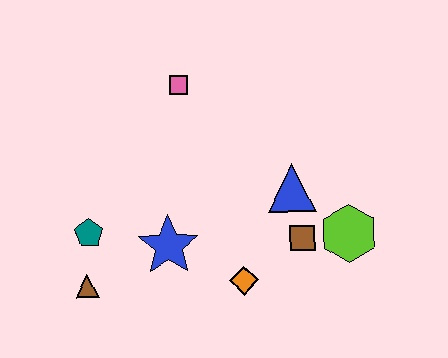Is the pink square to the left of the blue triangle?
Yes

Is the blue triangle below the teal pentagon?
No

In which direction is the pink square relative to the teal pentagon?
The pink square is above the teal pentagon.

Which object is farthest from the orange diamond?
The pink square is farthest from the orange diamond.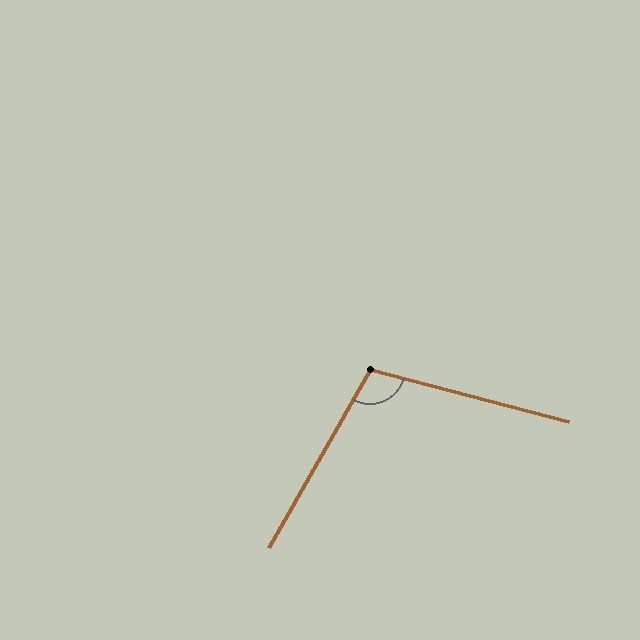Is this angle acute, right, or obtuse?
It is obtuse.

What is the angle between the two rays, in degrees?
Approximately 105 degrees.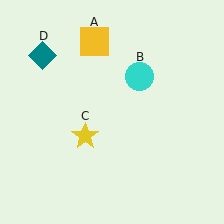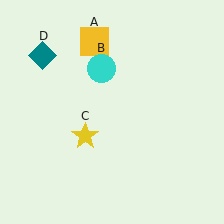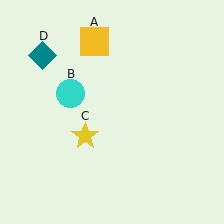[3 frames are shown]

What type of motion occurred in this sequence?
The cyan circle (object B) rotated counterclockwise around the center of the scene.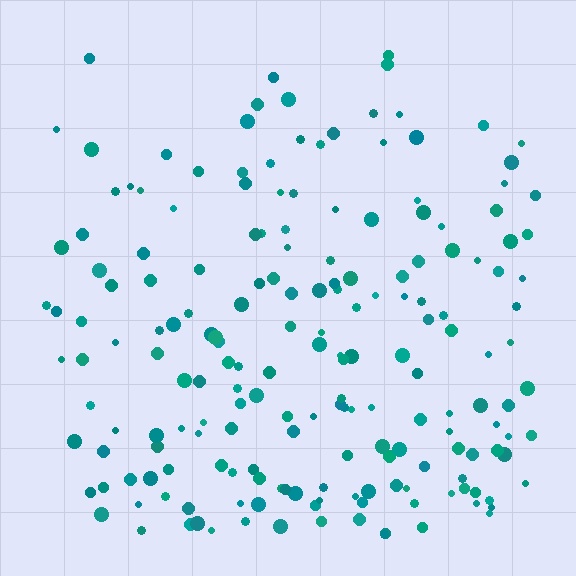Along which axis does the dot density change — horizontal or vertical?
Vertical.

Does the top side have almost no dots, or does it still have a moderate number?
Still a moderate number, just noticeably fewer than the bottom.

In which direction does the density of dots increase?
From top to bottom, with the bottom side densest.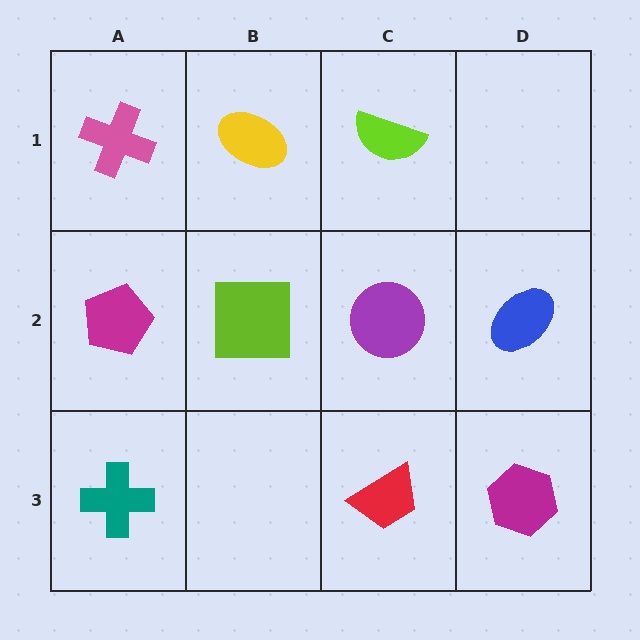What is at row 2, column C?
A purple circle.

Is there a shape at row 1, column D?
No, that cell is empty.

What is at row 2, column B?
A lime square.